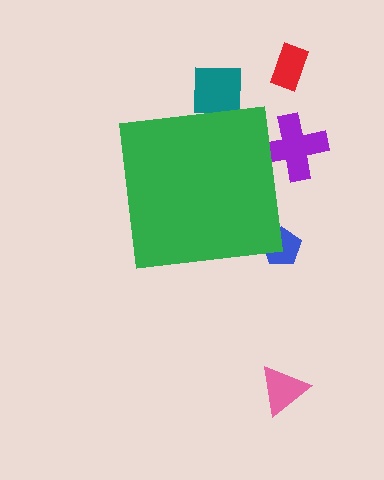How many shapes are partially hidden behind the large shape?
3 shapes are partially hidden.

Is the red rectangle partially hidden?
No, the red rectangle is fully visible.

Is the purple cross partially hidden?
Yes, the purple cross is partially hidden behind the green square.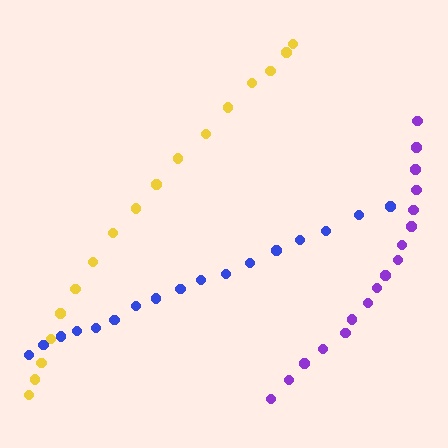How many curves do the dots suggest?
There are 3 distinct paths.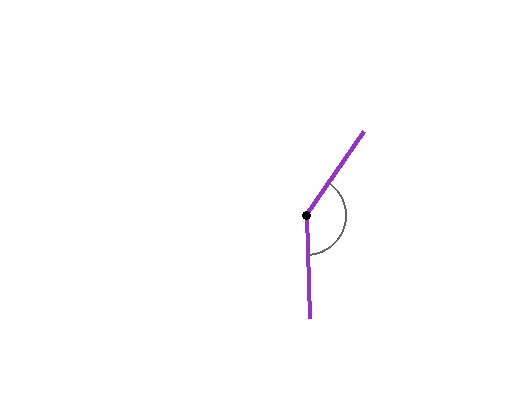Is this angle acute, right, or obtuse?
It is obtuse.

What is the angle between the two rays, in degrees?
Approximately 143 degrees.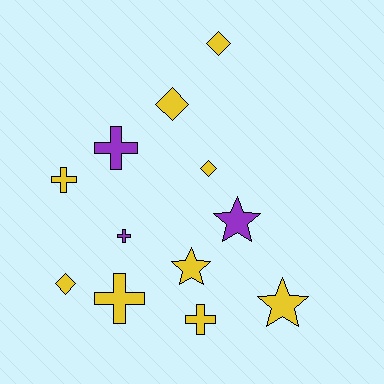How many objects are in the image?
There are 12 objects.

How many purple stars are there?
There is 1 purple star.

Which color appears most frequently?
Yellow, with 9 objects.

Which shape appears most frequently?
Cross, with 5 objects.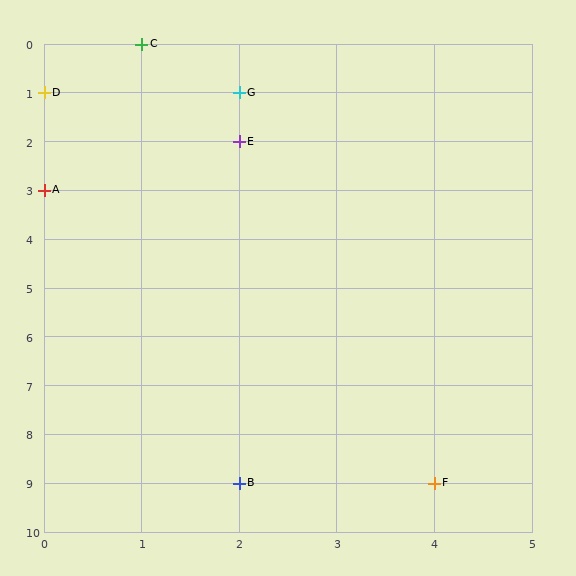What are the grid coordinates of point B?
Point B is at grid coordinates (2, 9).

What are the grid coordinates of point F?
Point F is at grid coordinates (4, 9).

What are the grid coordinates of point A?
Point A is at grid coordinates (0, 3).